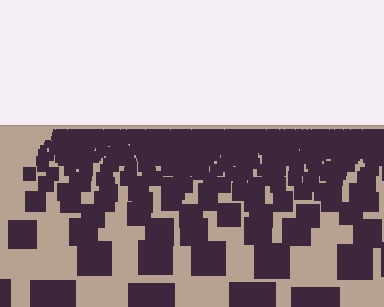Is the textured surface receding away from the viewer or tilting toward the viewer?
The surface is receding away from the viewer. Texture elements get smaller and denser toward the top.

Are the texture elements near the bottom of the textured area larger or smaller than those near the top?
Larger. Near the bottom, elements are closer to the viewer and appear at a bigger on-screen size.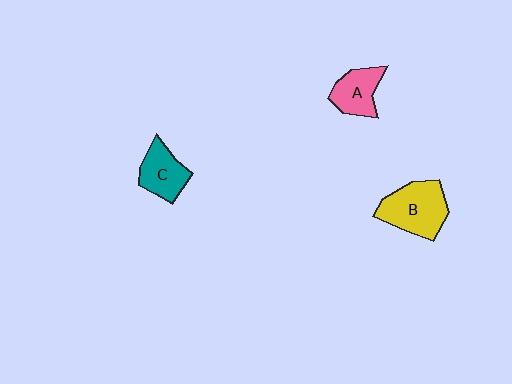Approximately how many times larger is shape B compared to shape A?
Approximately 1.5 times.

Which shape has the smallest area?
Shape A (pink).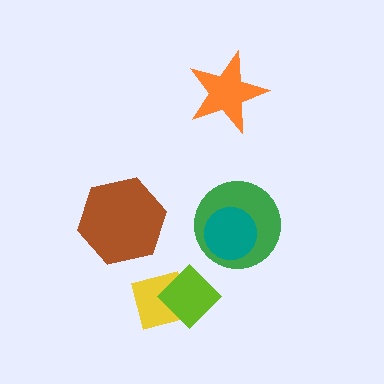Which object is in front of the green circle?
The teal circle is in front of the green circle.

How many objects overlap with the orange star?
0 objects overlap with the orange star.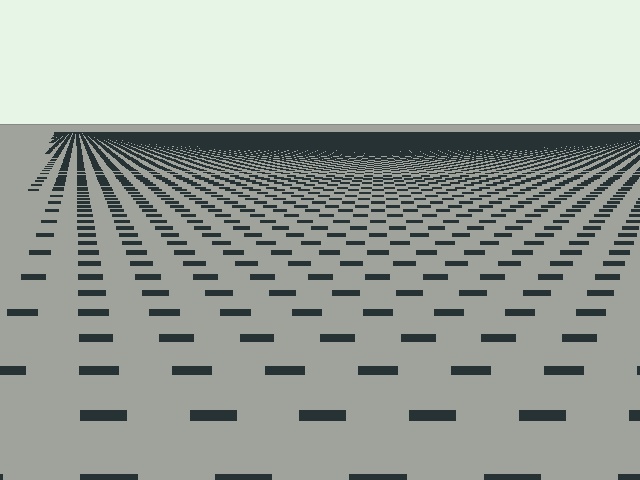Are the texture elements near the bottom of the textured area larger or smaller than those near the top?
Larger. Near the bottom, elements are closer to the viewer and appear at a bigger on-screen size.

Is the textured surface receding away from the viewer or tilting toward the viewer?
The surface is receding away from the viewer. Texture elements get smaller and denser toward the top.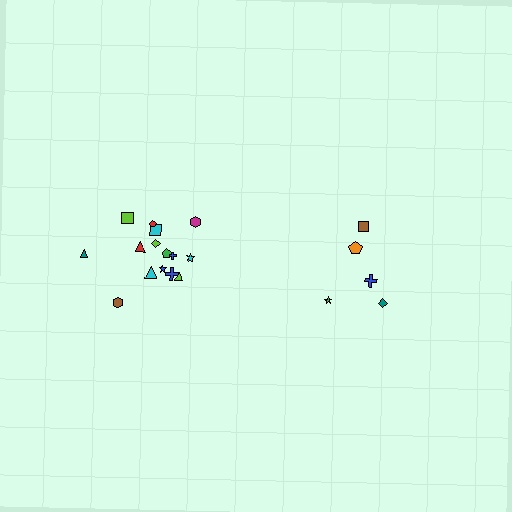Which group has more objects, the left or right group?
The left group.